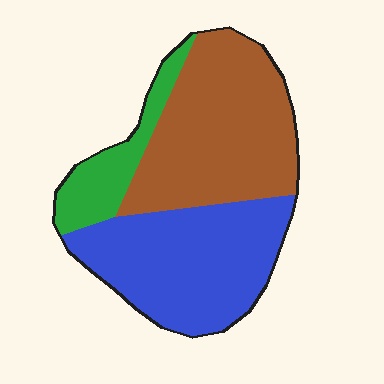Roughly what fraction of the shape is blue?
Blue takes up between a third and a half of the shape.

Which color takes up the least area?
Green, at roughly 15%.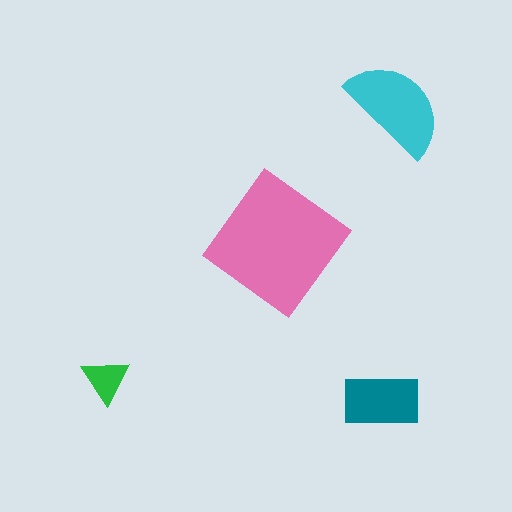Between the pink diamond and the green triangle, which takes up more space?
The pink diamond.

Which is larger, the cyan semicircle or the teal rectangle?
The cyan semicircle.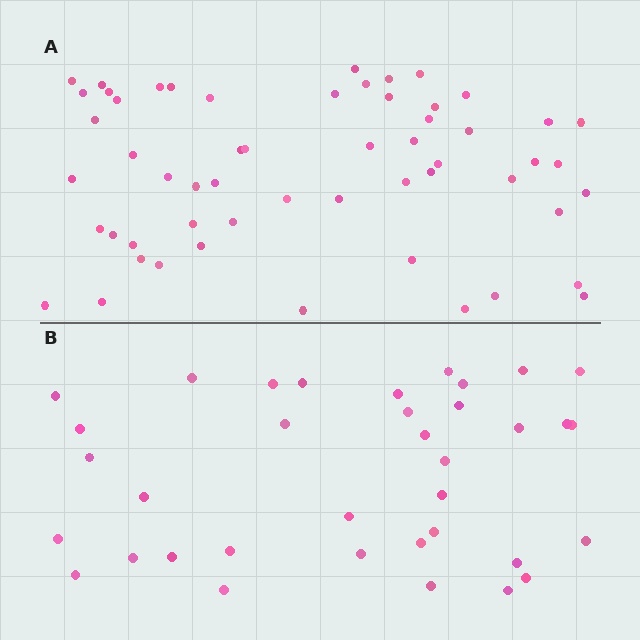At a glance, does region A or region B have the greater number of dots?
Region A (the top region) has more dots.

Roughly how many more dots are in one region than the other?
Region A has approximately 20 more dots than region B.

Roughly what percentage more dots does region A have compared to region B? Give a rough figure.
About 55% more.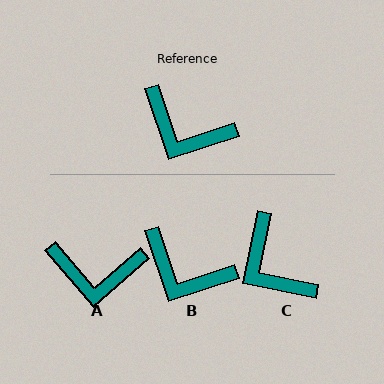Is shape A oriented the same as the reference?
No, it is off by about 22 degrees.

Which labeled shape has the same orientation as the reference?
B.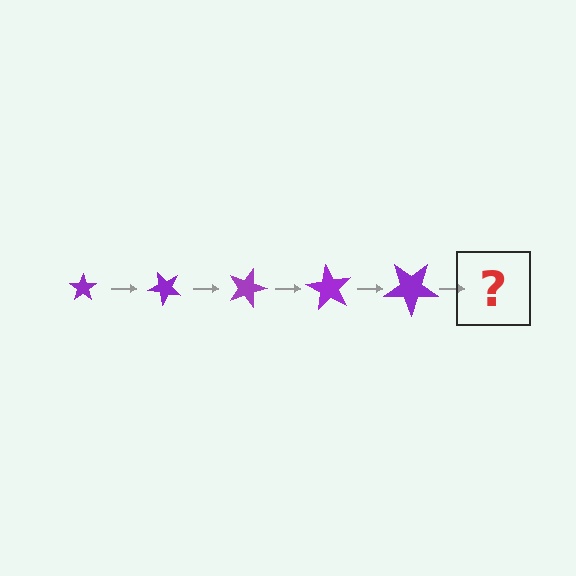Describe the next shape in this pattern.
It should be a star, larger than the previous one and rotated 225 degrees from the start.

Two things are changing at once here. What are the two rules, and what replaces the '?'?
The two rules are that the star grows larger each step and it rotates 45 degrees each step. The '?' should be a star, larger than the previous one and rotated 225 degrees from the start.